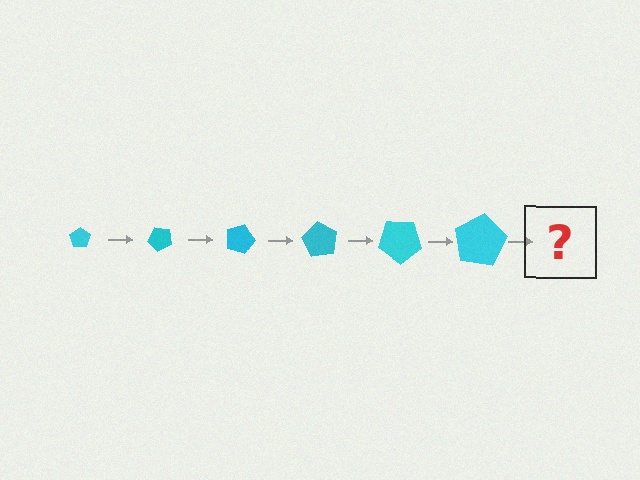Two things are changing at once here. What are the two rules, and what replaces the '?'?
The two rules are that the pentagon grows larger each step and it rotates 45 degrees each step. The '?' should be a pentagon, larger than the previous one and rotated 270 degrees from the start.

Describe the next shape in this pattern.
It should be a pentagon, larger than the previous one and rotated 270 degrees from the start.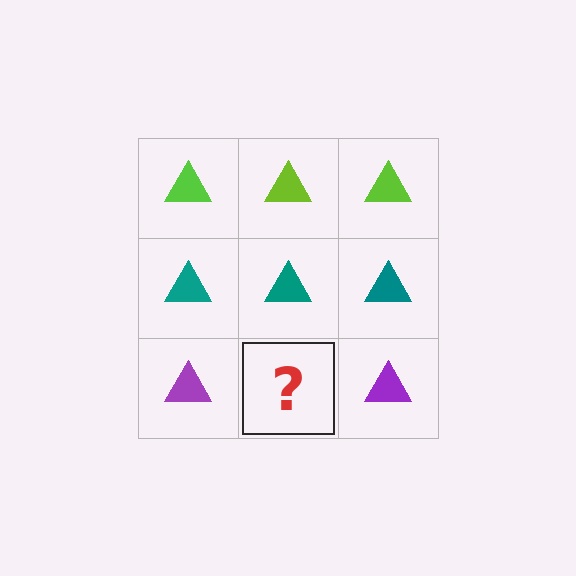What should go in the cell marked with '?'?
The missing cell should contain a purple triangle.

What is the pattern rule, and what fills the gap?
The rule is that each row has a consistent color. The gap should be filled with a purple triangle.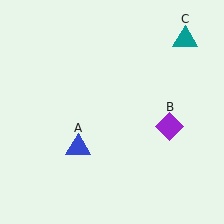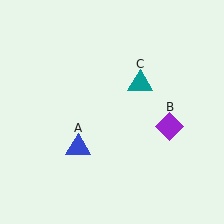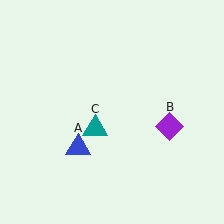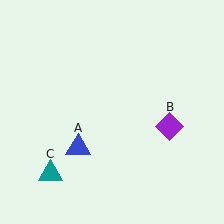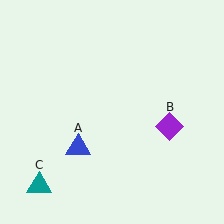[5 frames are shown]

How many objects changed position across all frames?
1 object changed position: teal triangle (object C).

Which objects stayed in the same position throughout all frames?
Blue triangle (object A) and purple diamond (object B) remained stationary.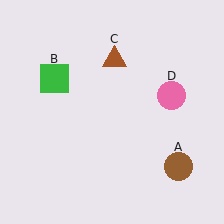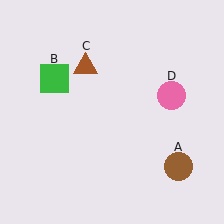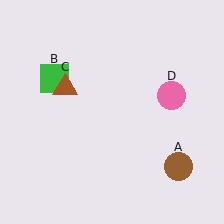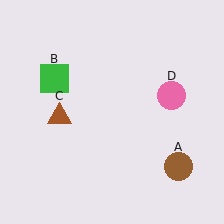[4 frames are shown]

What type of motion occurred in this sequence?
The brown triangle (object C) rotated counterclockwise around the center of the scene.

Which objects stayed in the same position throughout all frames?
Brown circle (object A) and green square (object B) and pink circle (object D) remained stationary.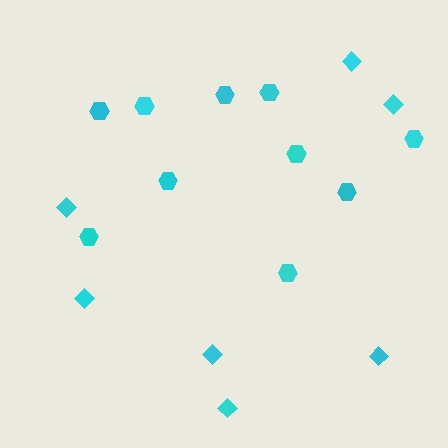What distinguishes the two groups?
There are 2 groups: one group of diamonds (7) and one group of hexagons (10).